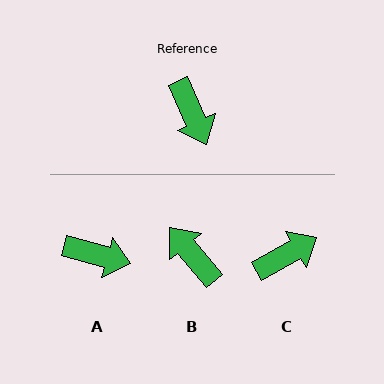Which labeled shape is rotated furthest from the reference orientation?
B, about 165 degrees away.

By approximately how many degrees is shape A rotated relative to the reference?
Approximately 51 degrees counter-clockwise.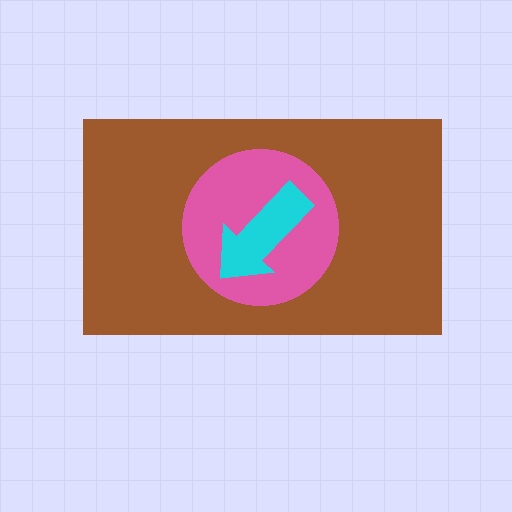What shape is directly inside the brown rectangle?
The pink circle.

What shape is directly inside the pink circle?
The cyan arrow.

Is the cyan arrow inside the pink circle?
Yes.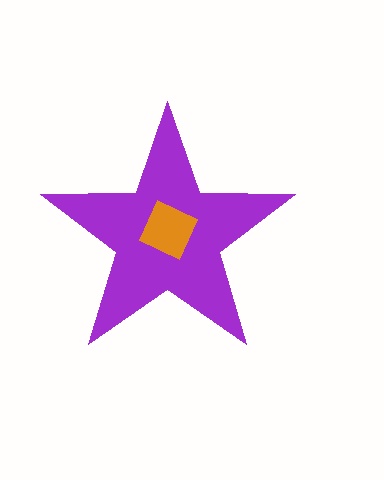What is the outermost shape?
The purple star.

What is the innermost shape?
The orange diamond.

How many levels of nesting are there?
2.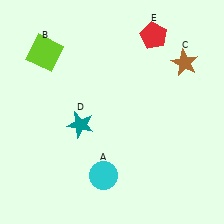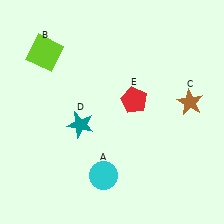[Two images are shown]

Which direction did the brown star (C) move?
The brown star (C) moved down.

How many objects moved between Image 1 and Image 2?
2 objects moved between the two images.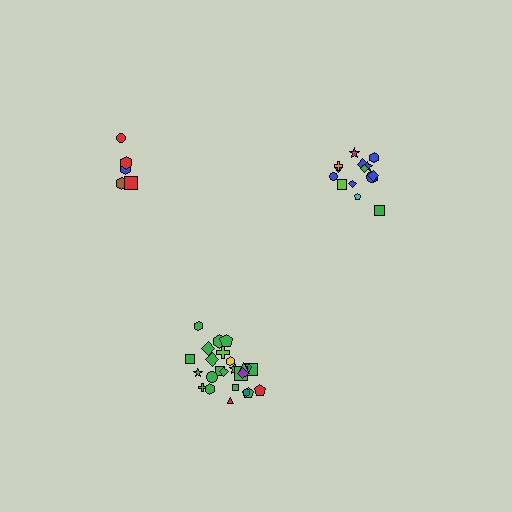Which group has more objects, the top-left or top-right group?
The top-right group.